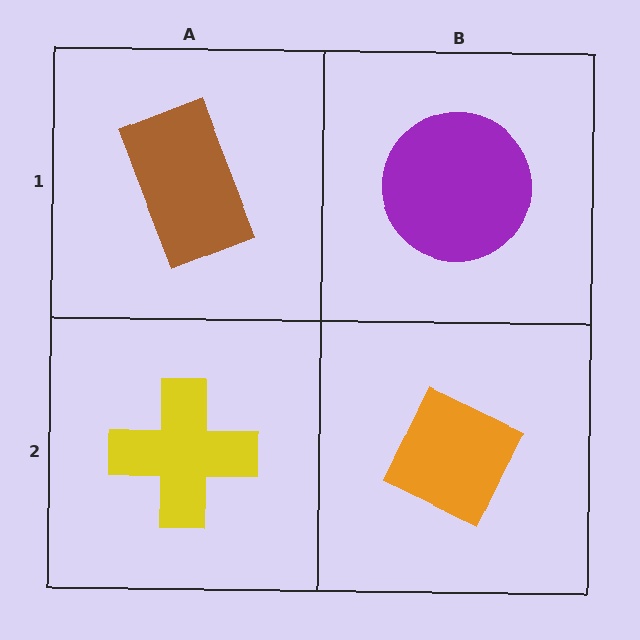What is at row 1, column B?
A purple circle.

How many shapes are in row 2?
2 shapes.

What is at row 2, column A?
A yellow cross.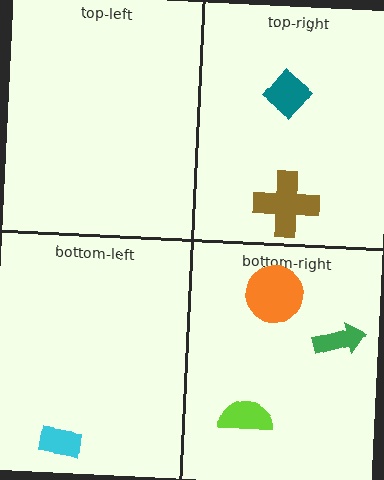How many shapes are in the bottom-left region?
1.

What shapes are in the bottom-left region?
The cyan rectangle.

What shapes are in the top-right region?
The brown cross, the teal diamond.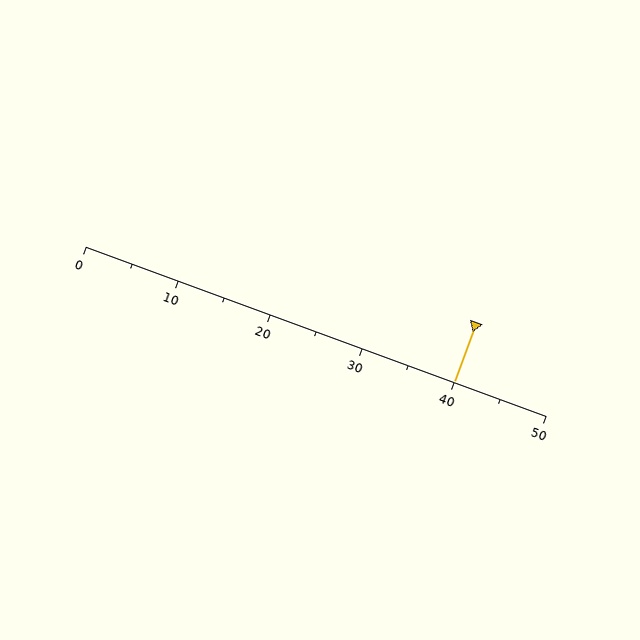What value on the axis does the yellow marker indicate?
The marker indicates approximately 40.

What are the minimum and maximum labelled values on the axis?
The axis runs from 0 to 50.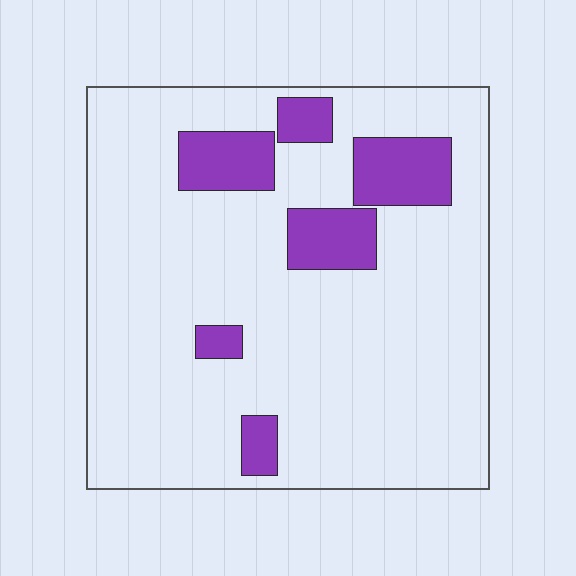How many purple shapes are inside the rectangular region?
6.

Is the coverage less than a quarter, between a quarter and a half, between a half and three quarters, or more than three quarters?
Less than a quarter.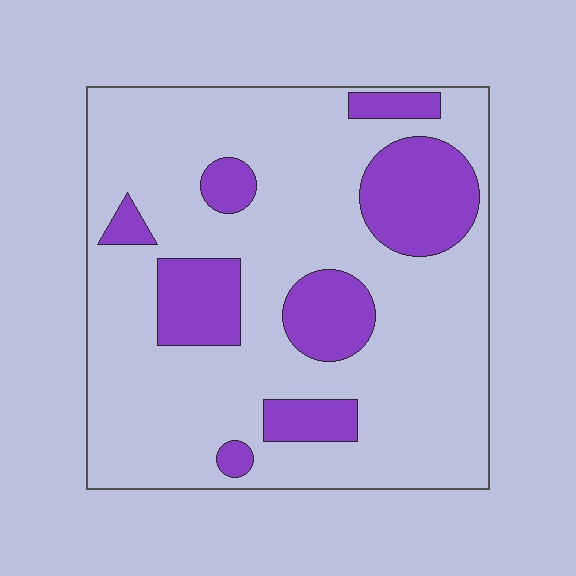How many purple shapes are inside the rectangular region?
8.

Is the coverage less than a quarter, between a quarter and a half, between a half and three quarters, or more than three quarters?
Less than a quarter.